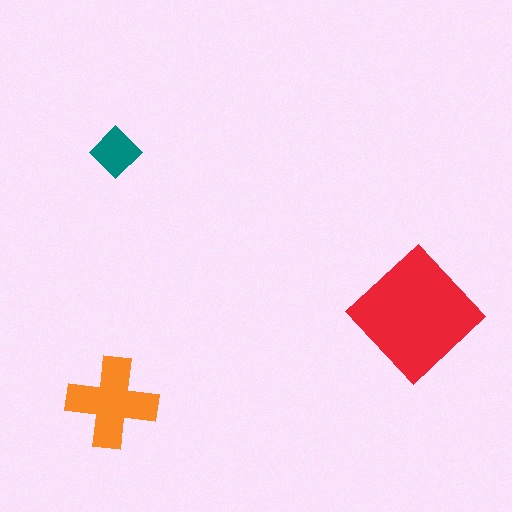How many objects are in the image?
There are 3 objects in the image.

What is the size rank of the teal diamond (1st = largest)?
3rd.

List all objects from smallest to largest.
The teal diamond, the orange cross, the red diamond.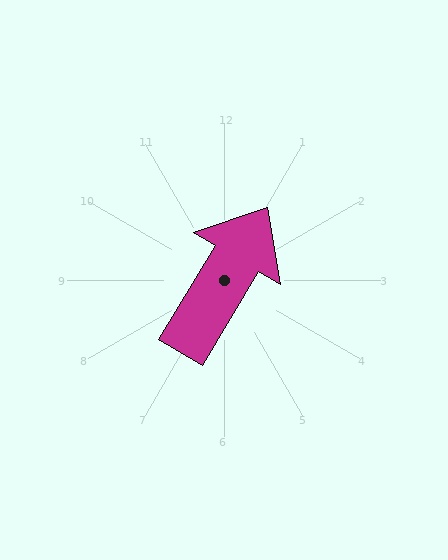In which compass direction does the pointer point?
Northeast.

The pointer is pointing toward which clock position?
Roughly 1 o'clock.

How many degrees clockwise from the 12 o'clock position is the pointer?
Approximately 31 degrees.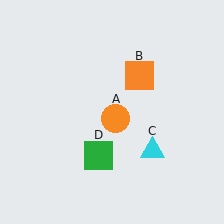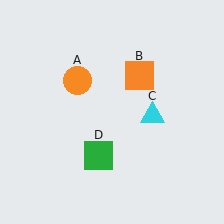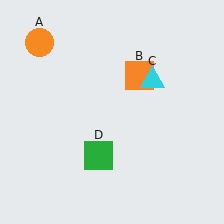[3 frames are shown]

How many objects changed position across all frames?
2 objects changed position: orange circle (object A), cyan triangle (object C).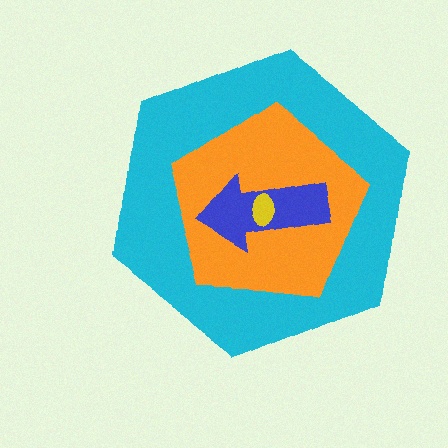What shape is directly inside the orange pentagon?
The blue arrow.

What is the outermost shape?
The cyan hexagon.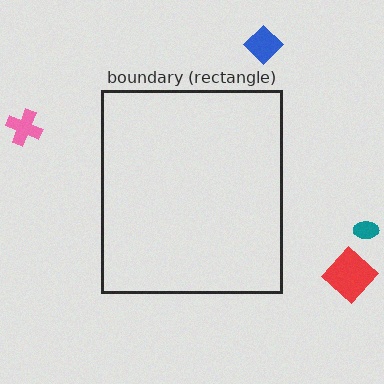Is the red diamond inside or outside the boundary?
Outside.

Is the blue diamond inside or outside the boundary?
Outside.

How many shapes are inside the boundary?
0 inside, 4 outside.